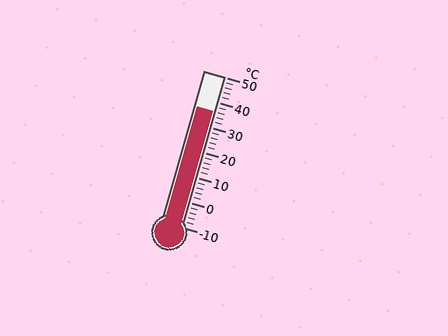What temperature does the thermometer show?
The thermometer shows approximately 36°C.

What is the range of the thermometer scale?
The thermometer scale ranges from -10°C to 50°C.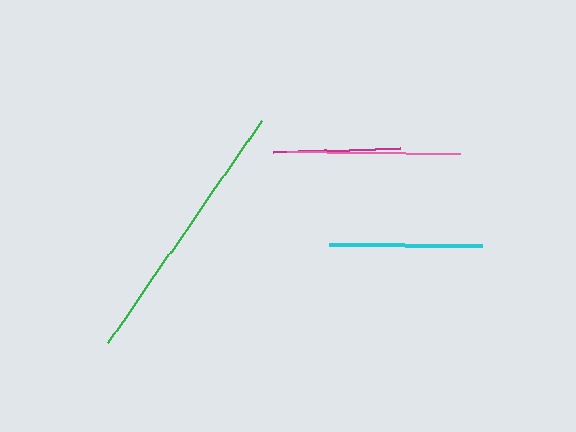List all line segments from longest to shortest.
From longest to shortest: green, pink, cyan, magenta.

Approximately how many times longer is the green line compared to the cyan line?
The green line is approximately 1.8 times the length of the cyan line.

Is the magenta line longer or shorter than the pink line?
The pink line is longer than the magenta line.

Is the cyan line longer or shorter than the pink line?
The pink line is longer than the cyan line.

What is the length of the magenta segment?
The magenta segment is approximately 128 pixels long.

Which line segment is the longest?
The green line is the longest at approximately 270 pixels.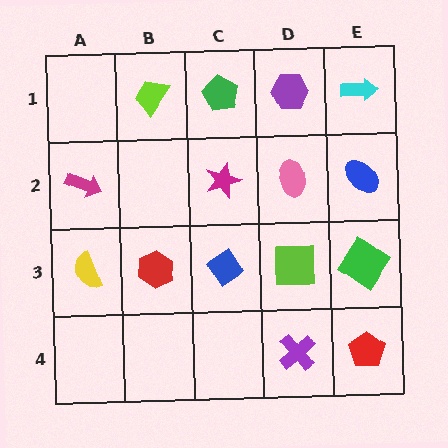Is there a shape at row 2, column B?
No, that cell is empty.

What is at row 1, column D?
A purple hexagon.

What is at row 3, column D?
A lime square.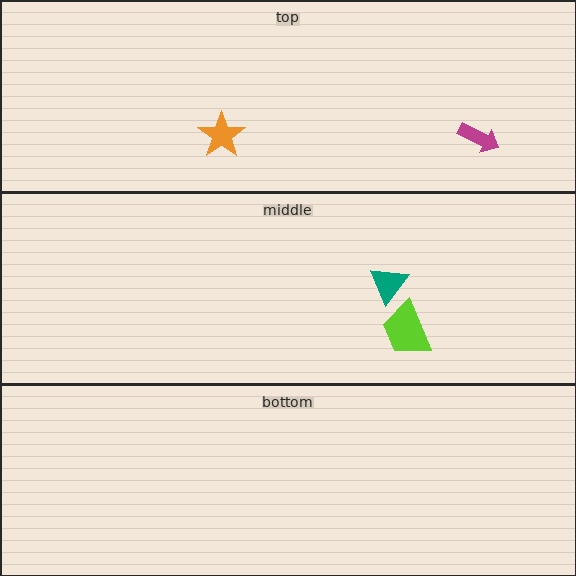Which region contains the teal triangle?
The middle region.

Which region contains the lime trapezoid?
The middle region.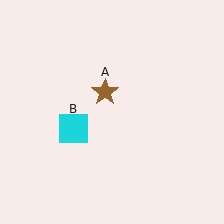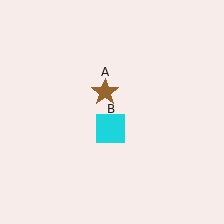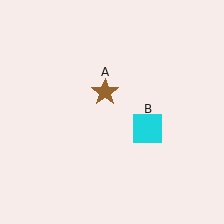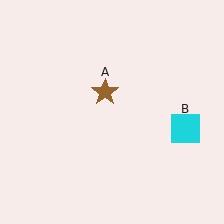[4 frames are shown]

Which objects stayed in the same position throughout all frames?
Brown star (object A) remained stationary.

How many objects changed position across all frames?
1 object changed position: cyan square (object B).